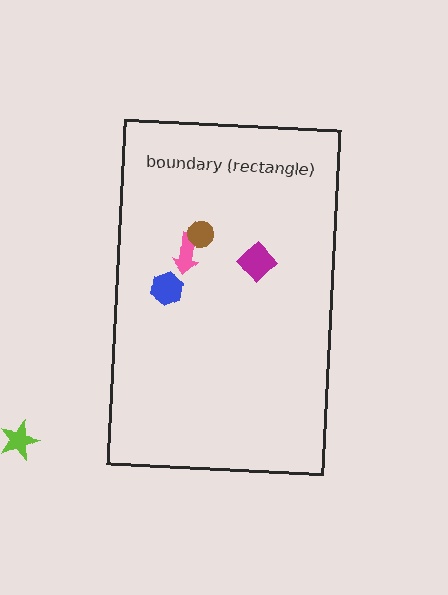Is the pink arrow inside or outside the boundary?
Inside.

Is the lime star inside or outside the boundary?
Outside.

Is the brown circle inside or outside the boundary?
Inside.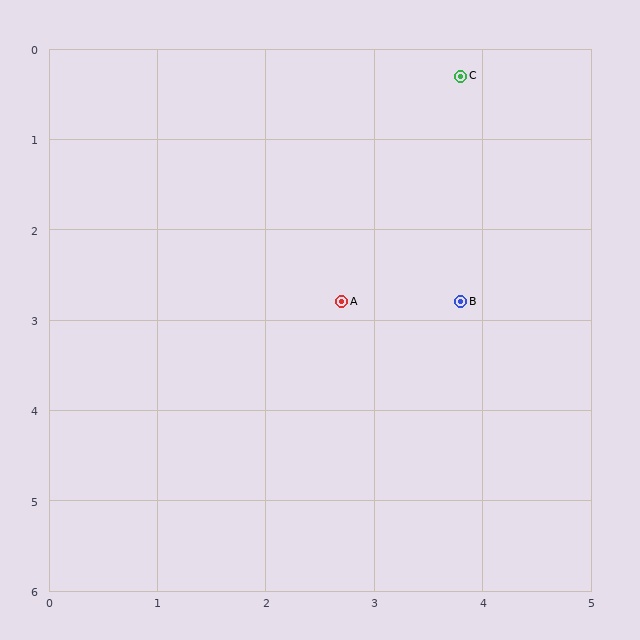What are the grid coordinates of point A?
Point A is at approximately (2.7, 2.8).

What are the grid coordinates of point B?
Point B is at approximately (3.8, 2.8).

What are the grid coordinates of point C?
Point C is at approximately (3.8, 0.3).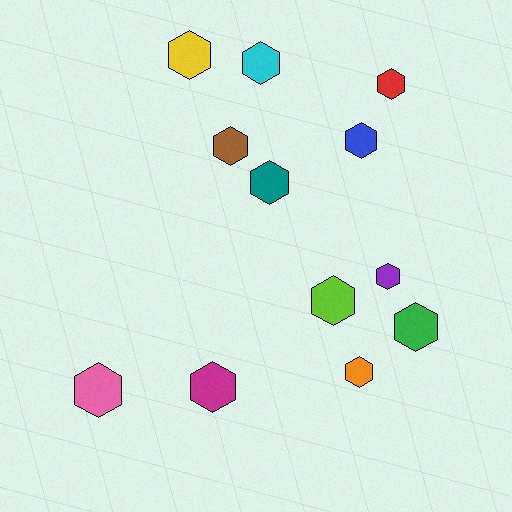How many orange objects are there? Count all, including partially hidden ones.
There is 1 orange object.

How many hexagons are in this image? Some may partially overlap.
There are 12 hexagons.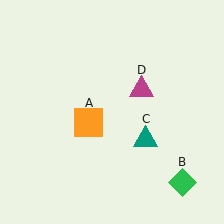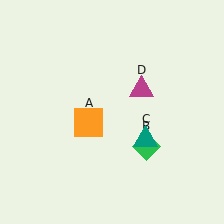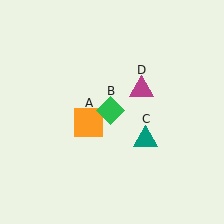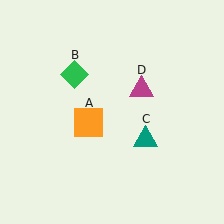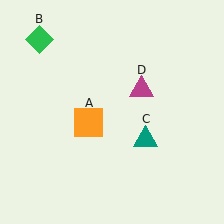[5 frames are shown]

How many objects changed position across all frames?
1 object changed position: green diamond (object B).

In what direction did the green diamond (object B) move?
The green diamond (object B) moved up and to the left.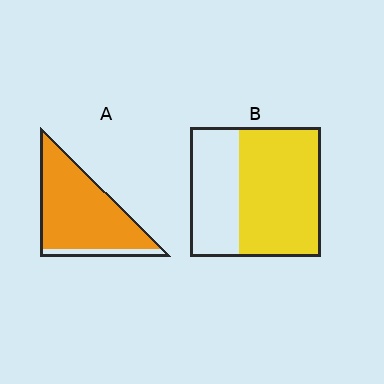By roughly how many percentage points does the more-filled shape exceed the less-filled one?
By roughly 25 percentage points (A over B).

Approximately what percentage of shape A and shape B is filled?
A is approximately 90% and B is approximately 65%.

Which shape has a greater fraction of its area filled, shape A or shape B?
Shape A.